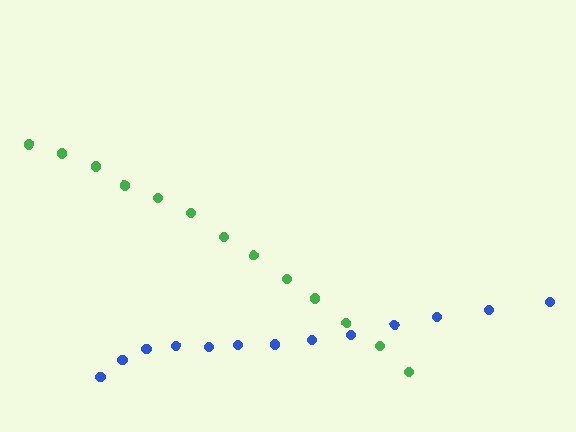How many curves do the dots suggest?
There are 2 distinct paths.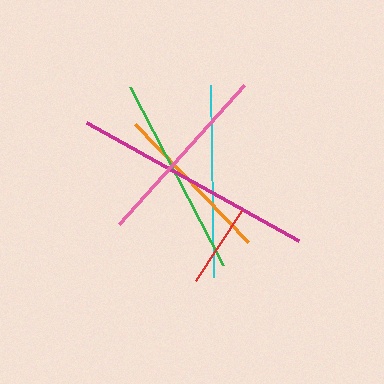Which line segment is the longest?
The magenta line is the longest at approximately 242 pixels.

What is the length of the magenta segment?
The magenta segment is approximately 242 pixels long.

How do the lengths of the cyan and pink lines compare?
The cyan and pink lines are approximately the same length.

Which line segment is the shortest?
The red line is the shortest at approximately 85 pixels.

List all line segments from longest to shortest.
From longest to shortest: magenta, green, cyan, pink, orange, red.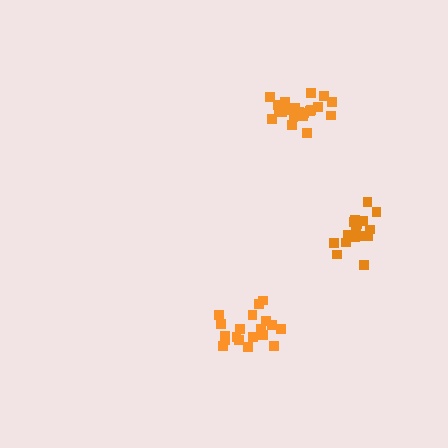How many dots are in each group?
Group 1: 18 dots, Group 2: 19 dots, Group 3: 21 dots (58 total).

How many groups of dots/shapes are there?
There are 3 groups.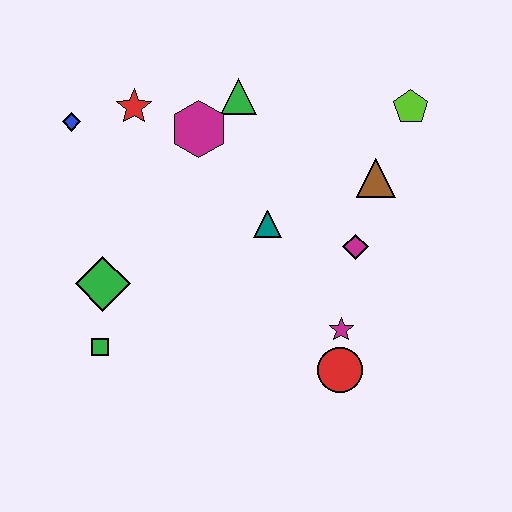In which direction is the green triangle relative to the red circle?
The green triangle is above the red circle.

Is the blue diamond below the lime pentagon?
Yes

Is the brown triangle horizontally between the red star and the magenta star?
No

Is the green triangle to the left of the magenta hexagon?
No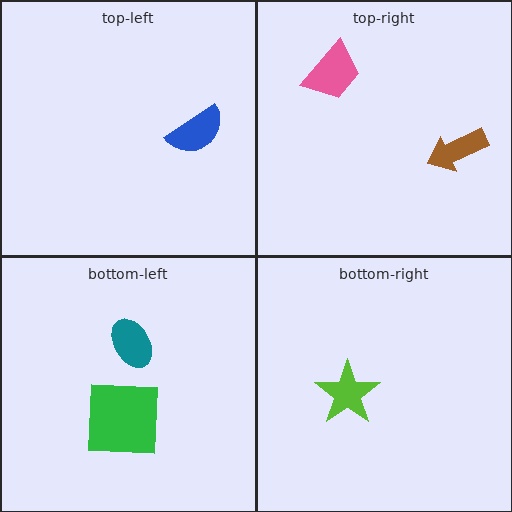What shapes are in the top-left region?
The blue semicircle.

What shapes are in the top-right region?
The pink trapezoid, the brown arrow.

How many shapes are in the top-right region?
2.